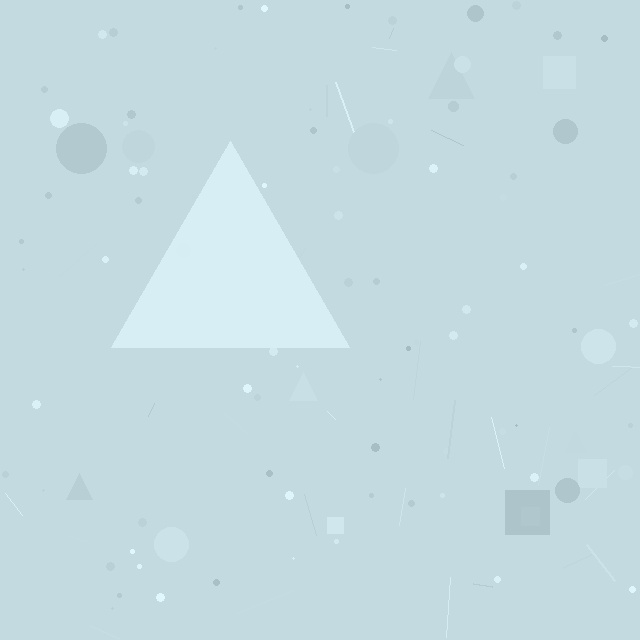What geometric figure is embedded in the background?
A triangle is embedded in the background.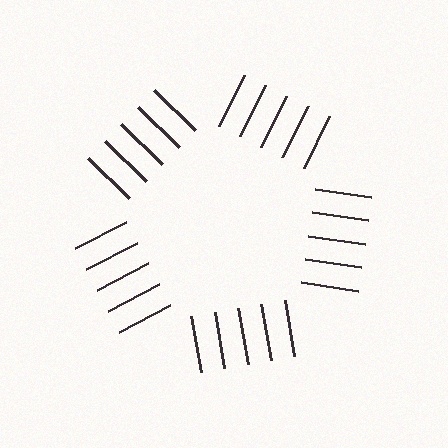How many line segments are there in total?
25 — 5 along each of the 5 edges.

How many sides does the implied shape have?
5 sides — the line-ends trace a pentagon.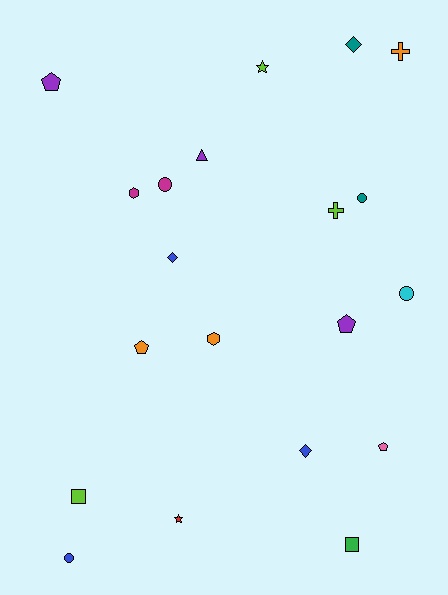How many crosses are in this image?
There are 2 crosses.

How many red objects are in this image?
There is 1 red object.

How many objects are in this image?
There are 20 objects.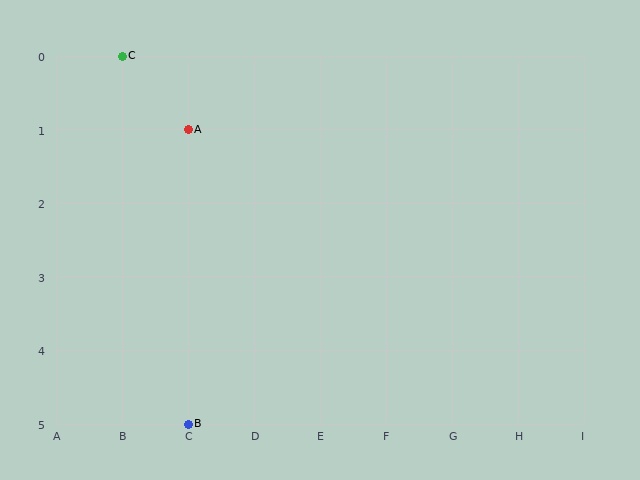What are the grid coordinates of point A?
Point A is at grid coordinates (C, 1).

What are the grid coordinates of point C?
Point C is at grid coordinates (B, 0).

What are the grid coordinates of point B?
Point B is at grid coordinates (C, 5).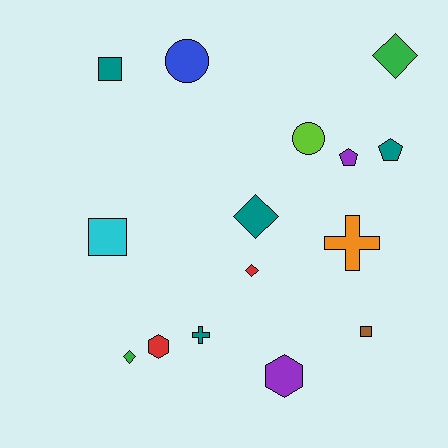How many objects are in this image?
There are 15 objects.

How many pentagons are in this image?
There are 2 pentagons.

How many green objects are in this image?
There are 2 green objects.